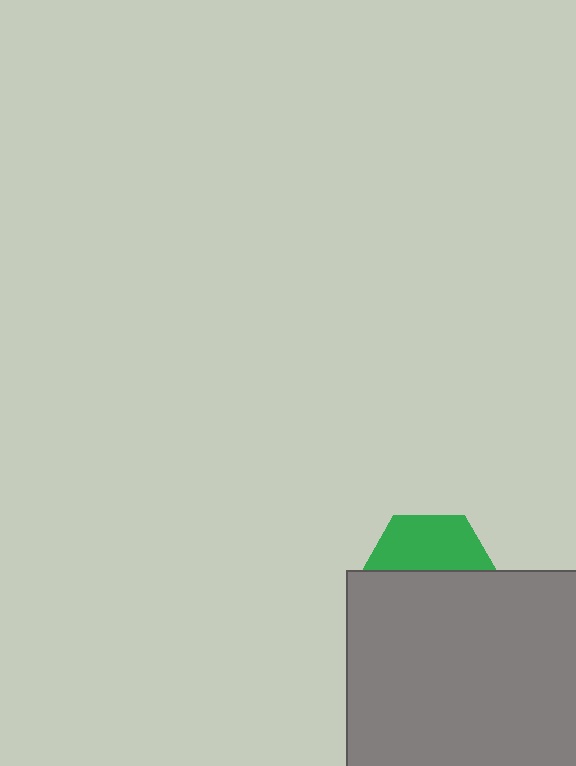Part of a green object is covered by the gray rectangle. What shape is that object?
It is a hexagon.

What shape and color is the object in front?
The object in front is a gray rectangle.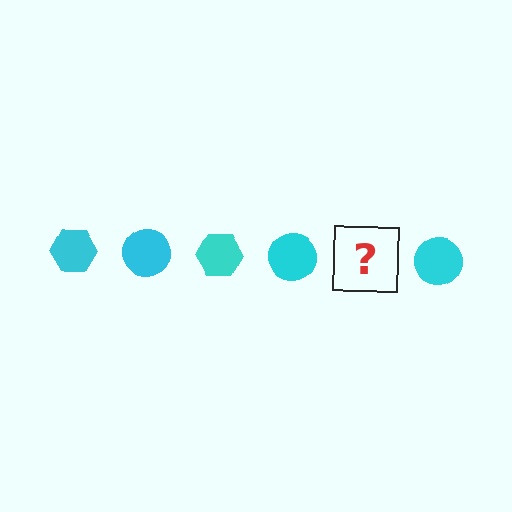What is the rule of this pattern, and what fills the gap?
The rule is that the pattern cycles through hexagon, circle shapes in cyan. The gap should be filled with a cyan hexagon.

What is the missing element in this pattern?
The missing element is a cyan hexagon.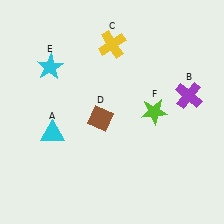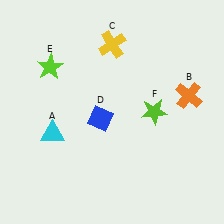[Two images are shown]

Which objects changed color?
B changed from purple to orange. D changed from brown to blue. E changed from cyan to lime.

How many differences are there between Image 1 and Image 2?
There are 3 differences between the two images.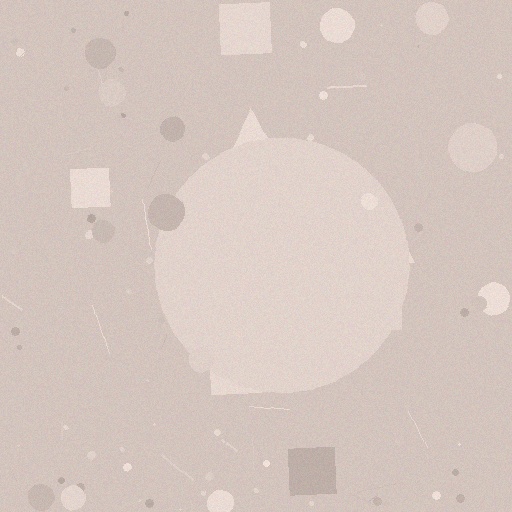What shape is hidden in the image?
A circle is hidden in the image.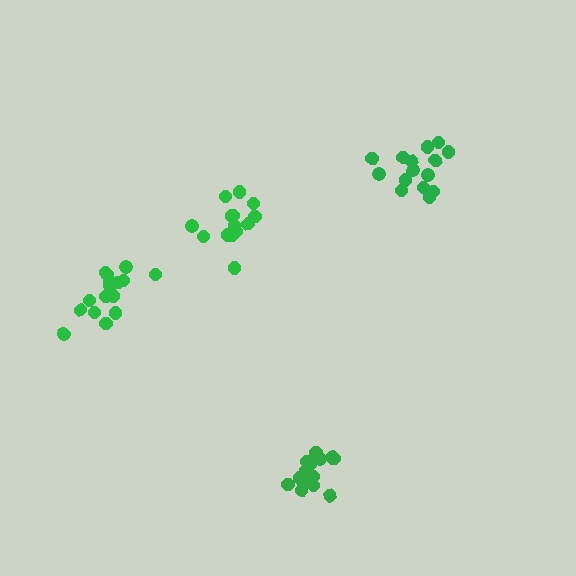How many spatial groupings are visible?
There are 4 spatial groupings.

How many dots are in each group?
Group 1: 15 dots, Group 2: 14 dots, Group 3: 16 dots, Group 4: 16 dots (61 total).